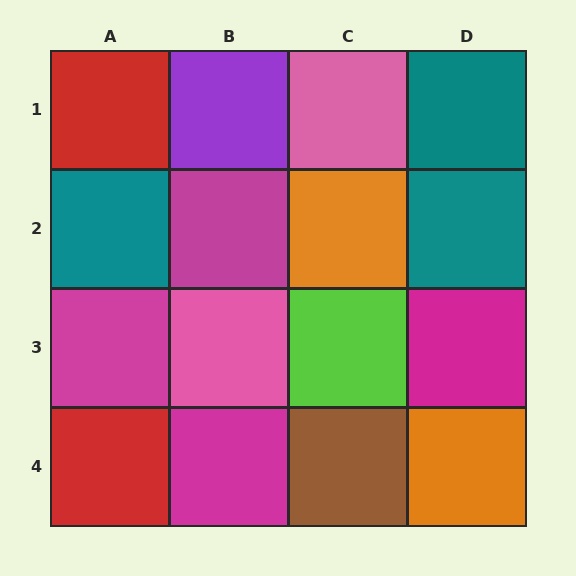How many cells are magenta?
4 cells are magenta.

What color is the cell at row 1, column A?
Red.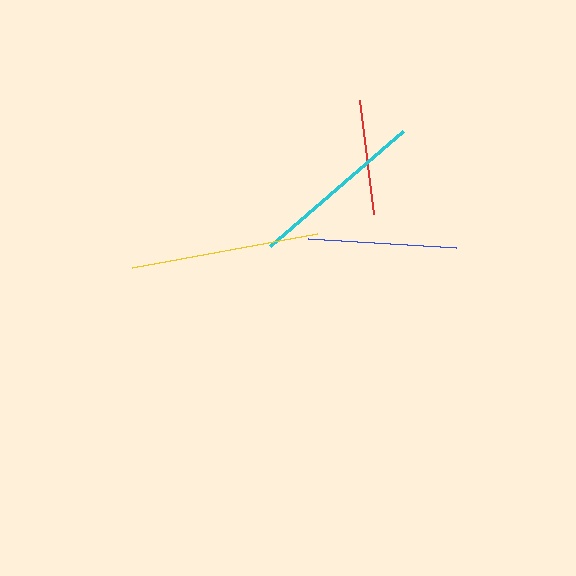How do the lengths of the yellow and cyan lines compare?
The yellow and cyan lines are approximately the same length.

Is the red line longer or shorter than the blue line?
The blue line is longer than the red line.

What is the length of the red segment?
The red segment is approximately 115 pixels long.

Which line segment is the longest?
The yellow line is the longest at approximately 188 pixels.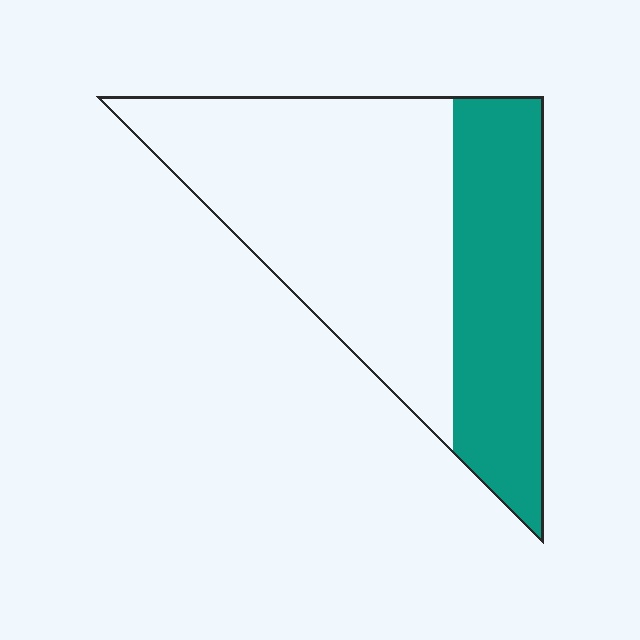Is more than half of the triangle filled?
No.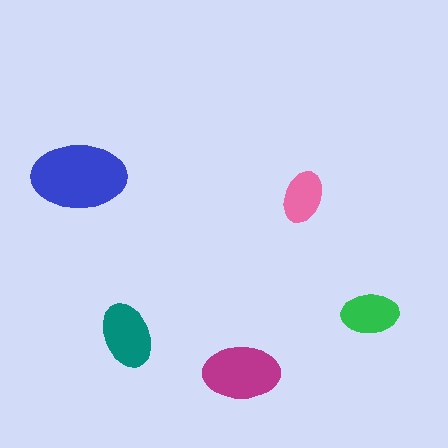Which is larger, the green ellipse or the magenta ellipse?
The magenta one.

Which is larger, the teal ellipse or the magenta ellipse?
The magenta one.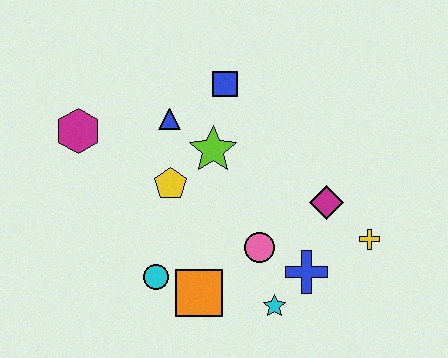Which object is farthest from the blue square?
The cyan star is farthest from the blue square.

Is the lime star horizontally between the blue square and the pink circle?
No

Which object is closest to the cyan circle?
The orange square is closest to the cyan circle.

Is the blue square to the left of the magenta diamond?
Yes